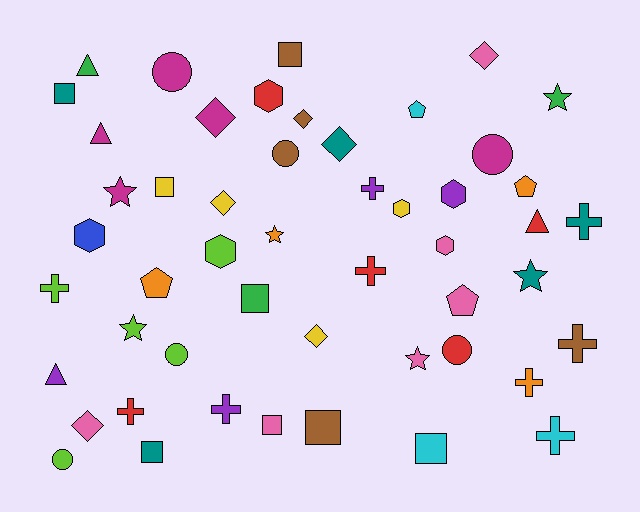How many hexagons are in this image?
There are 6 hexagons.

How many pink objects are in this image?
There are 6 pink objects.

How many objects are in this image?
There are 50 objects.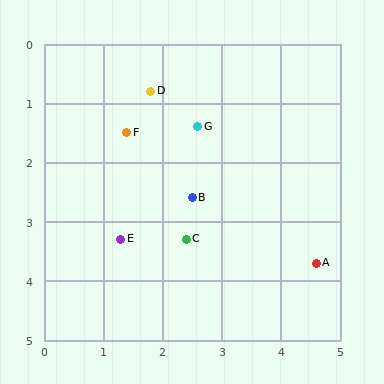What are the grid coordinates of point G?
Point G is at approximately (2.6, 1.4).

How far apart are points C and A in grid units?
Points C and A are about 2.2 grid units apart.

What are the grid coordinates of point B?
Point B is at approximately (2.5, 2.6).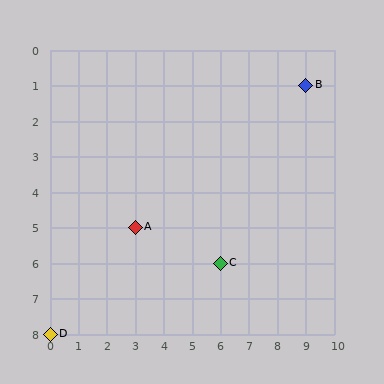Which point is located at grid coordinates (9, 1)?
Point B is at (9, 1).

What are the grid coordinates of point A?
Point A is at grid coordinates (3, 5).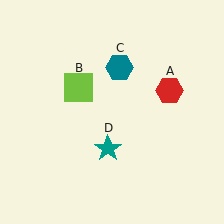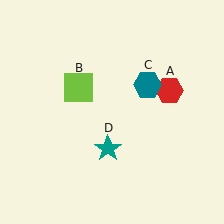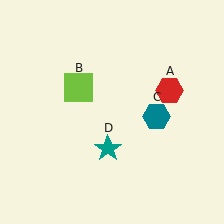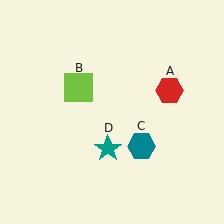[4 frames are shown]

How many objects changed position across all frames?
1 object changed position: teal hexagon (object C).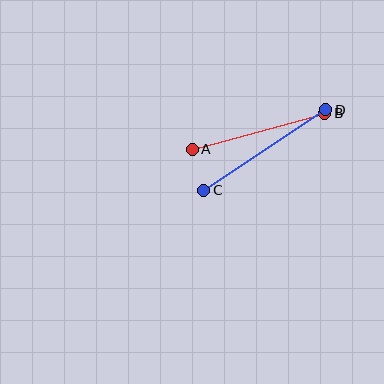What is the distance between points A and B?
The distance is approximately 138 pixels.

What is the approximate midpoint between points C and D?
The midpoint is at approximately (265, 150) pixels.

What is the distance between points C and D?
The distance is approximately 146 pixels.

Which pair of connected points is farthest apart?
Points C and D are farthest apart.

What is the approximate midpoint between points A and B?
The midpoint is at approximately (259, 131) pixels.